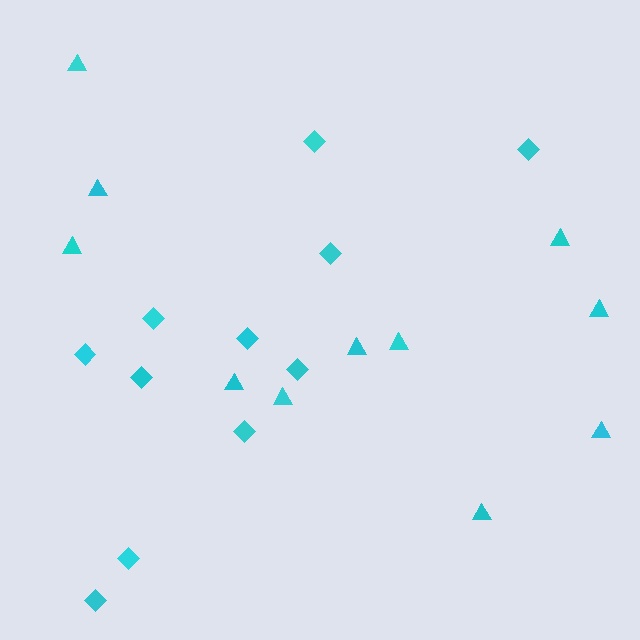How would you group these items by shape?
There are 2 groups: one group of triangles (11) and one group of diamonds (11).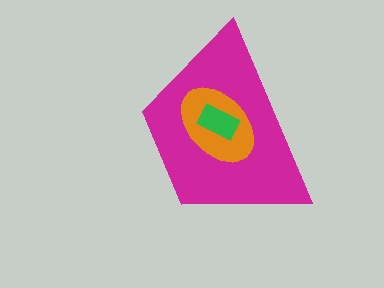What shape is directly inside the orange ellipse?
The green rectangle.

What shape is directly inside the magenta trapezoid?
The orange ellipse.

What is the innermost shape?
The green rectangle.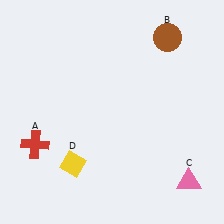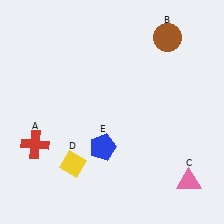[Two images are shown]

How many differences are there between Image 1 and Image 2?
There is 1 difference between the two images.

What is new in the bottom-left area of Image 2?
A blue pentagon (E) was added in the bottom-left area of Image 2.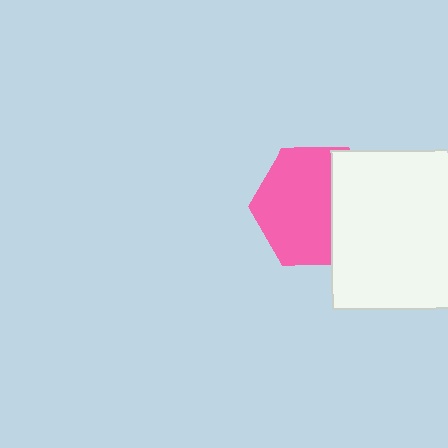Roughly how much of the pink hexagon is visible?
Most of it is visible (roughly 66%).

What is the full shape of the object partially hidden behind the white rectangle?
The partially hidden object is a pink hexagon.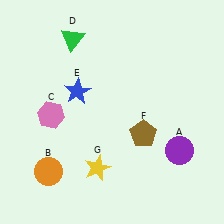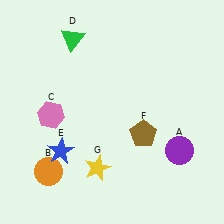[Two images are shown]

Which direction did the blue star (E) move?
The blue star (E) moved down.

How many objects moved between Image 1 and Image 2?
1 object moved between the two images.